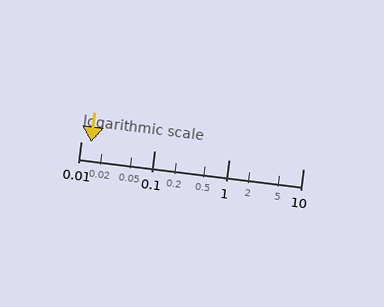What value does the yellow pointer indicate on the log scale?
The pointer indicates approximately 0.014.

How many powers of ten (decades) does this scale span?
The scale spans 3 decades, from 0.01 to 10.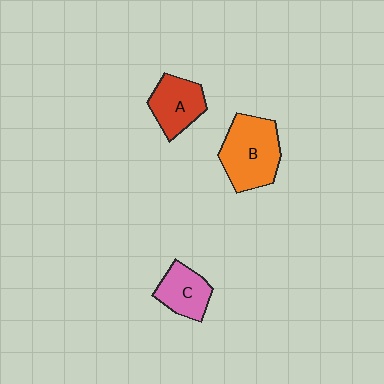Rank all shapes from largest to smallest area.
From largest to smallest: B (orange), A (red), C (pink).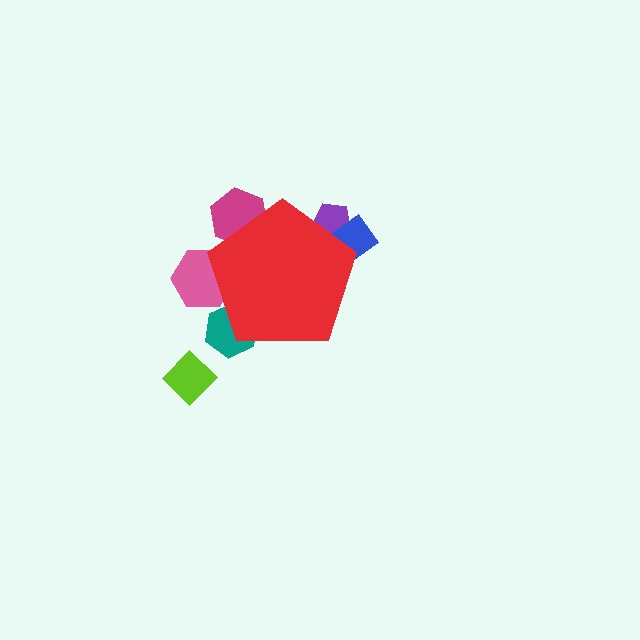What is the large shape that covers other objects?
A red pentagon.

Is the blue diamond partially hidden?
Yes, the blue diamond is partially hidden behind the red pentagon.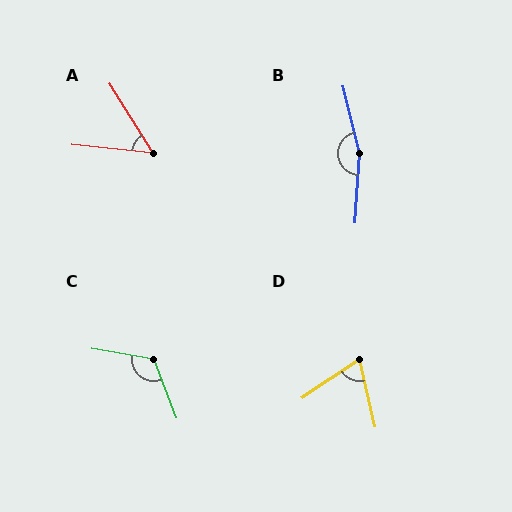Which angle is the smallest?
A, at approximately 52 degrees.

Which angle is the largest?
B, at approximately 162 degrees.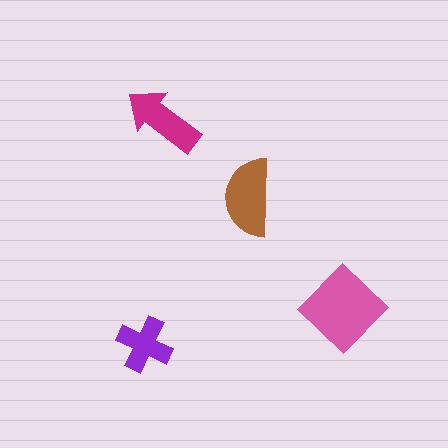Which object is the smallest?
The purple cross.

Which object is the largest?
The pink diamond.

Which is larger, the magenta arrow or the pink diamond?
The pink diamond.